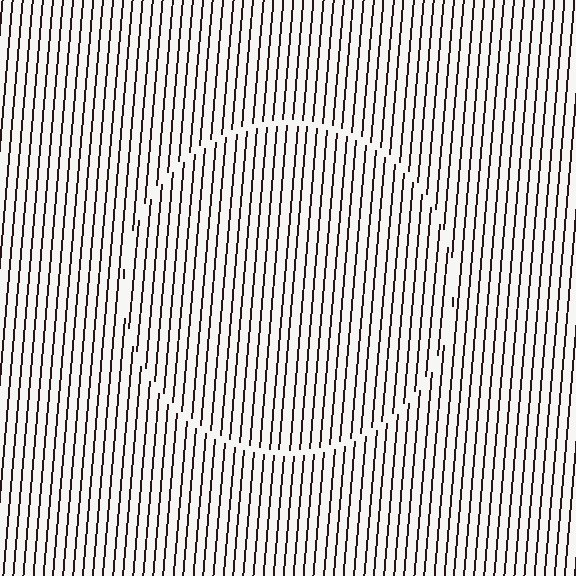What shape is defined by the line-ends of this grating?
An illusory circle. The interior of the shape contains the same grating, shifted by half a period — the contour is defined by the phase discontinuity where line-ends from the inner and outer gratings abut.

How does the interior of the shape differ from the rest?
The interior of the shape contains the same grating, shifted by half a period — the contour is defined by the phase discontinuity where line-ends from the inner and outer gratings abut.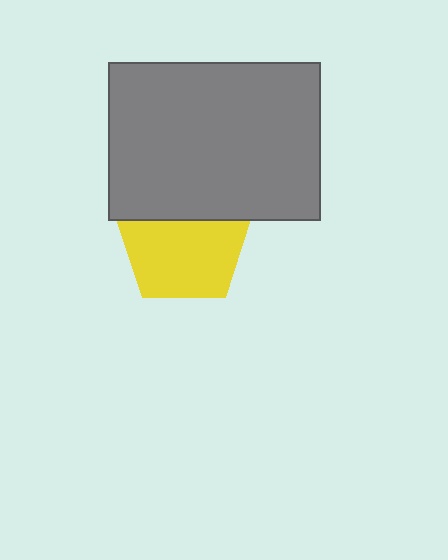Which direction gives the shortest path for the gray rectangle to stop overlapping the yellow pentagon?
Moving up gives the shortest separation.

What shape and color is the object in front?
The object in front is a gray rectangle.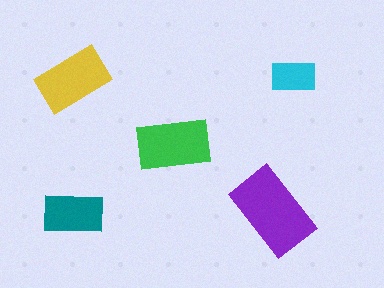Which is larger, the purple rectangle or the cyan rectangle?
The purple one.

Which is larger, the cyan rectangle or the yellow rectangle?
The yellow one.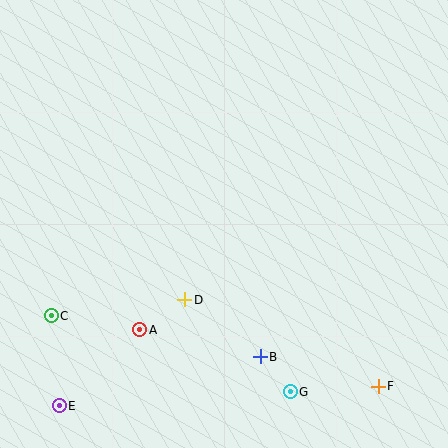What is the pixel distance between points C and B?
The distance between C and B is 213 pixels.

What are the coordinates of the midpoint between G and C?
The midpoint between G and C is at (171, 354).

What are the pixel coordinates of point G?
Point G is at (290, 392).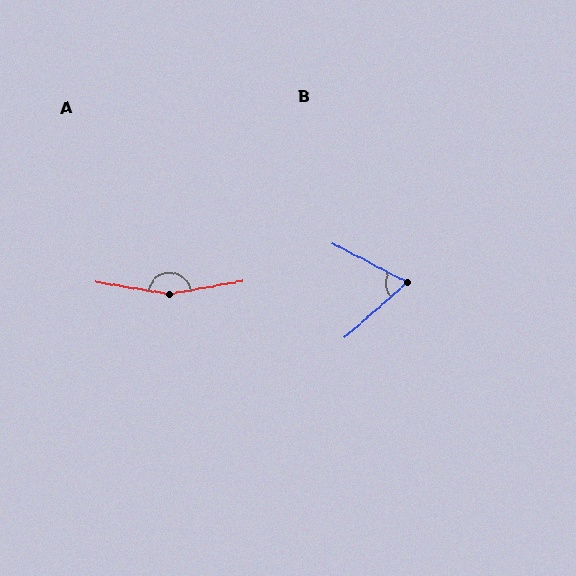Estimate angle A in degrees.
Approximately 161 degrees.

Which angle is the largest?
A, at approximately 161 degrees.